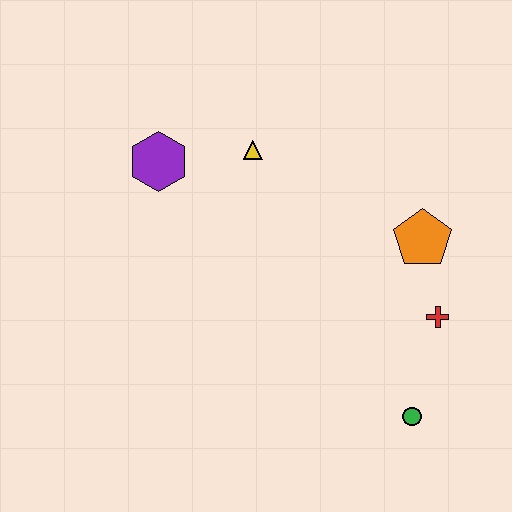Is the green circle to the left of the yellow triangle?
No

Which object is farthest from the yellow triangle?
The green circle is farthest from the yellow triangle.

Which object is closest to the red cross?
The orange pentagon is closest to the red cross.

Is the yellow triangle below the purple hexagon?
No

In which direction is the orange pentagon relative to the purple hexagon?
The orange pentagon is to the right of the purple hexagon.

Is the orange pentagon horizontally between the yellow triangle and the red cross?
Yes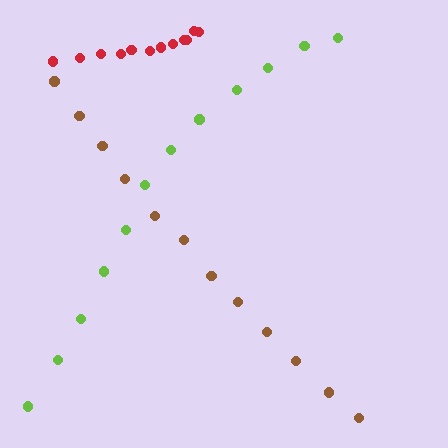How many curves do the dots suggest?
There are 3 distinct paths.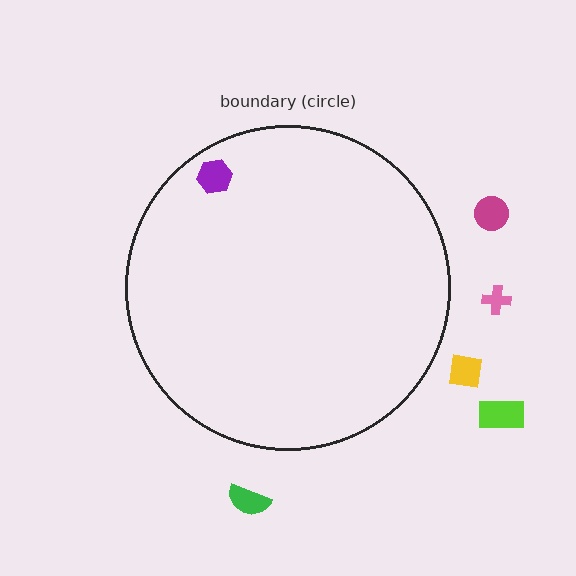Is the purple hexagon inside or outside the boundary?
Inside.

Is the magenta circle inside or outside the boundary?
Outside.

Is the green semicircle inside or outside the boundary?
Outside.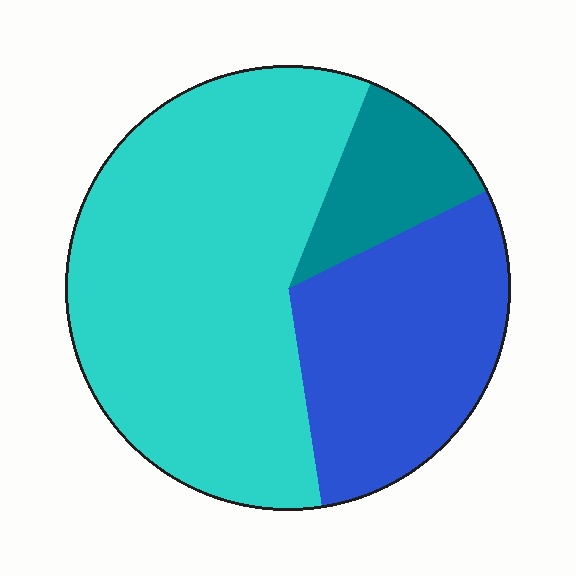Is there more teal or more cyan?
Cyan.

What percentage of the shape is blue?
Blue covers 30% of the shape.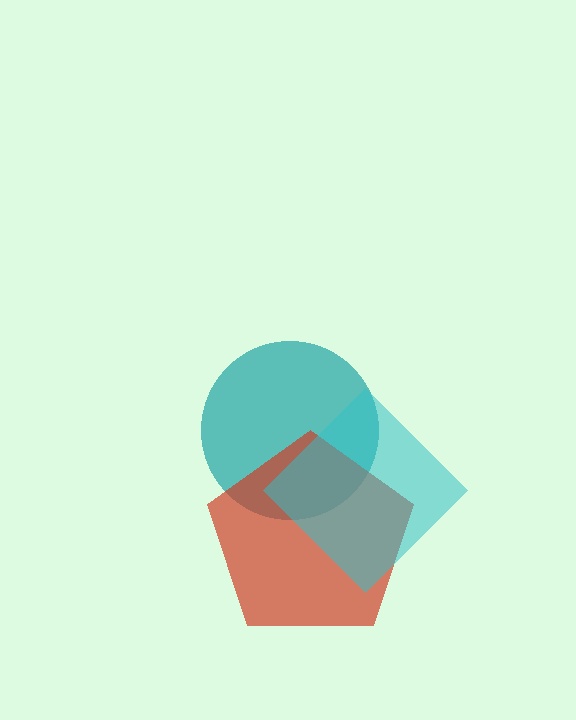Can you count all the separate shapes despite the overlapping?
Yes, there are 3 separate shapes.